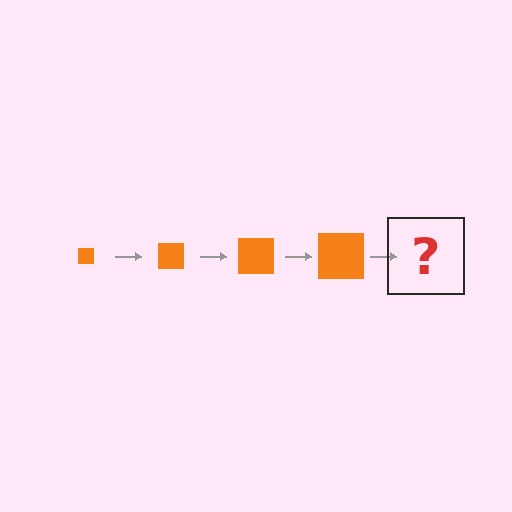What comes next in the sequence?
The next element should be an orange square, larger than the previous one.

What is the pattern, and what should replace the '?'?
The pattern is that the square gets progressively larger each step. The '?' should be an orange square, larger than the previous one.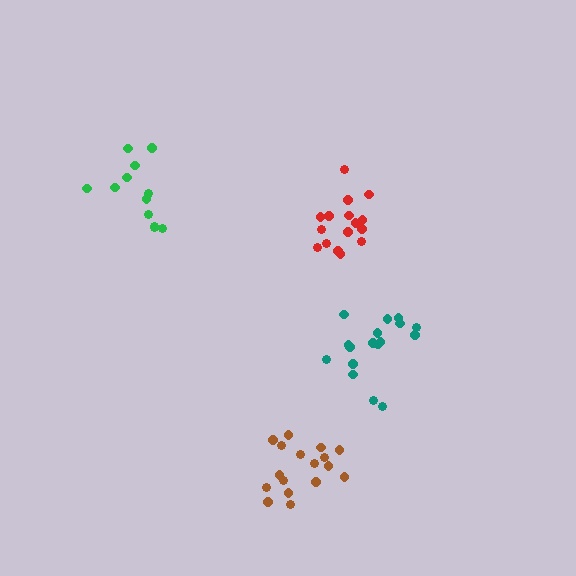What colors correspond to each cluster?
The clusters are colored: brown, green, red, teal.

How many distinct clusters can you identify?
There are 4 distinct clusters.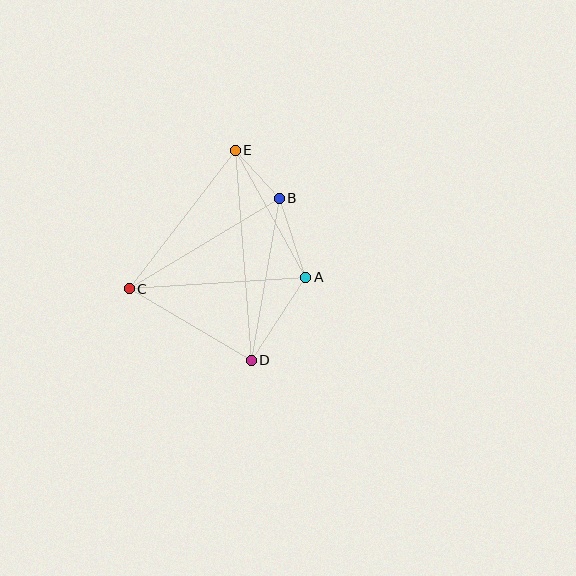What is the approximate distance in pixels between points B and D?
The distance between B and D is approximately 165 pixels.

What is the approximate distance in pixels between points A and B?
The distance between A and B is approximately 84 pixels.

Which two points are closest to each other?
Points B and E are closest to each other.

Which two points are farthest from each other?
Points D and E are farthest from each other.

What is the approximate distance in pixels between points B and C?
The distance between B and C is approximately 175 pixels.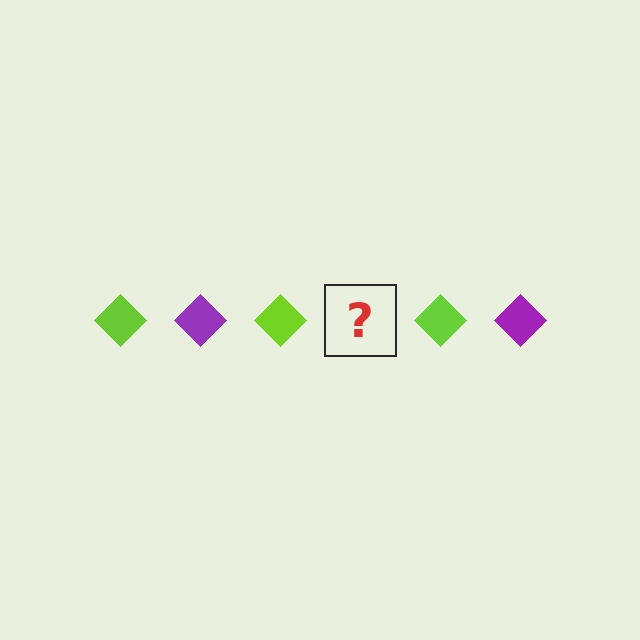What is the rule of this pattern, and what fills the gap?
The rule is that the pattern cycles through lime, purple diamonds. The gap should be filled with a purple diamond.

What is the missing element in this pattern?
The missing element is a purple diamond.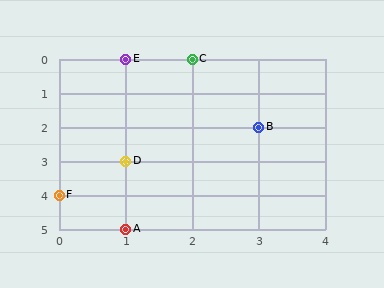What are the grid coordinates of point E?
Point E is at grid coordinates (1, 0).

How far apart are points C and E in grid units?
Points C and E are 1 column apart.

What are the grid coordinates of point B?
Point B is at grid coordinates (3, 2).